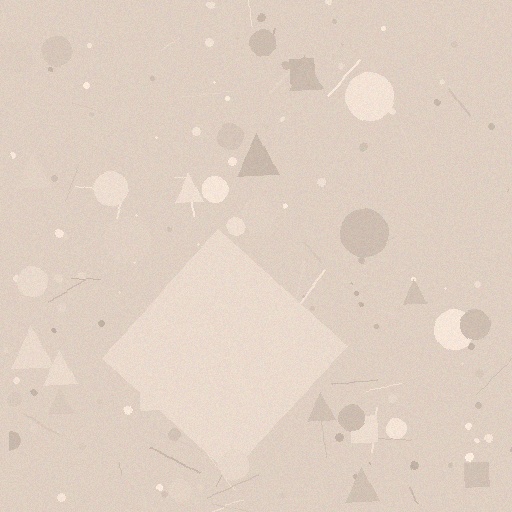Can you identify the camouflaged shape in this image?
The camouflaged shape is a diamond.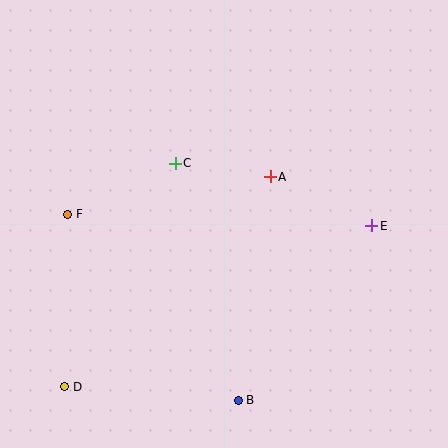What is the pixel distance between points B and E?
The distance between B and E is 220 pixels.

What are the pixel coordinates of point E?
Point E is at (372, 226).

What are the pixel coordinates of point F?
Point F is at (68, 214).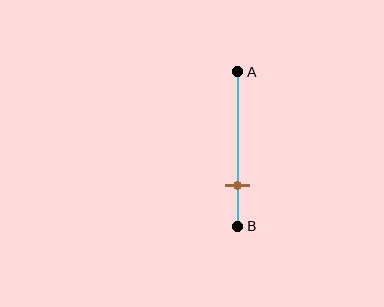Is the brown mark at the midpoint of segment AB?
No, the mark is at about 75% from A, not at the 50% midpoint.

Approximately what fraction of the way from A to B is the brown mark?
The brown mark is approximately 75% of the way from A to B.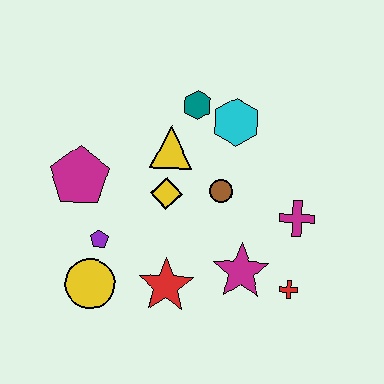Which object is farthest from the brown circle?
The yellow circle is farthest from the brown circle.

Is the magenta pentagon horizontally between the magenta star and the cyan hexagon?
No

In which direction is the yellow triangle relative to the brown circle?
The yellow triangle is to the left of the brown circle.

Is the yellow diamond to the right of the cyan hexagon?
No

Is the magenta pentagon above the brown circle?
Yes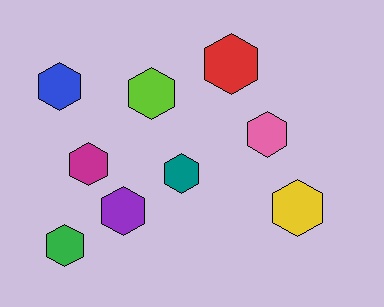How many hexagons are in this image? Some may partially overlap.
There are 9 hexagons.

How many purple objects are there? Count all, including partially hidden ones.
There is 1 purple object.